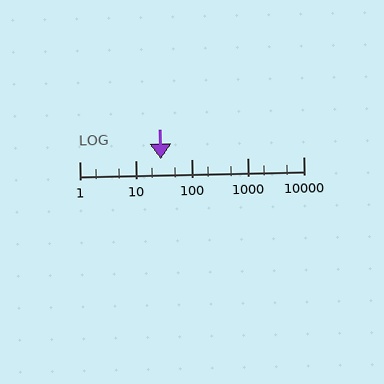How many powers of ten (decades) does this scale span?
The scale spans 4 decades, from 1 to 10000.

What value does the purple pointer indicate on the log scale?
The pointer indicates approximately 29.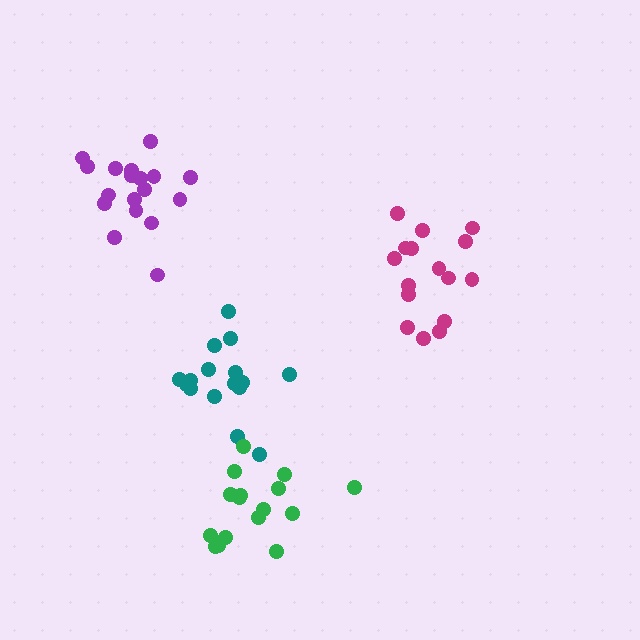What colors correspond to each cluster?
The clusters are colored: teal, magenta, green, purple.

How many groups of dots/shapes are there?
There are 4 groups.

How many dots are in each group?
Group 1: 16 dots, Group 2: 16 dots, Group 3: 16 dots, Group 4: 19 dots (67 total).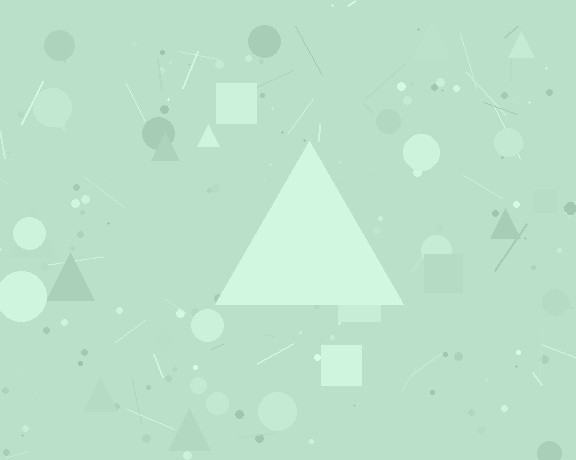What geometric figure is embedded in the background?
A triangle is embedded in the background.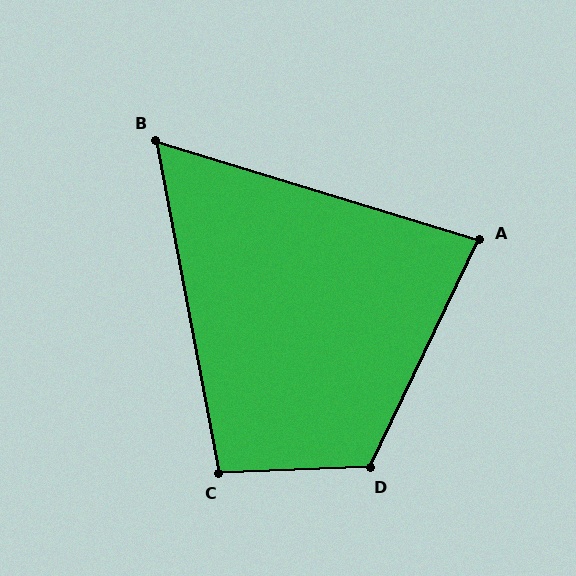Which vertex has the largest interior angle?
D, at approximately 118 degrees.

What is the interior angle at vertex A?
Approximately 81 degrees (acute).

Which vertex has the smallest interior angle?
B, at approximately 62 degrees.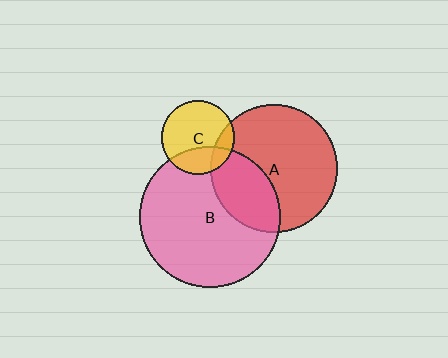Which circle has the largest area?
Circle B (pink).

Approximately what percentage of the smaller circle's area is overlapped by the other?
Approximately 15%.